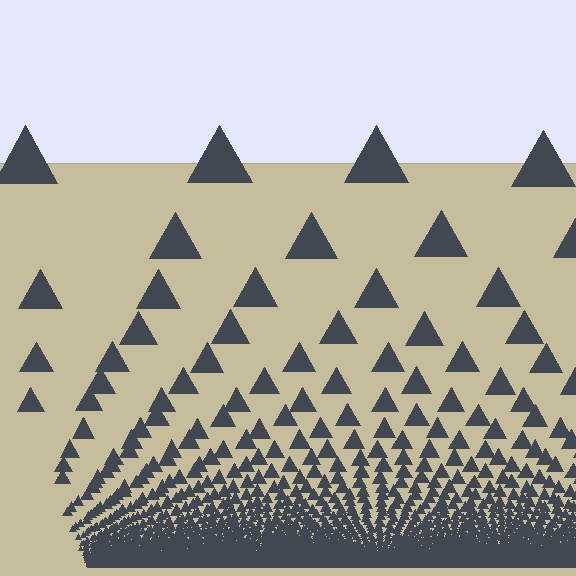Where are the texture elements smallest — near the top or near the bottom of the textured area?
Near the bottom.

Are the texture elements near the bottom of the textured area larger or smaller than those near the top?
Smaller. The gradient is inverted — elements near the bottom are smaller and denser.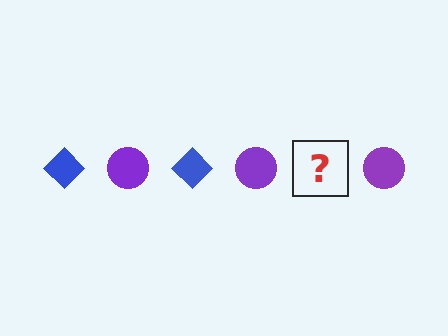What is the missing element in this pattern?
The missing element is a blue diamond.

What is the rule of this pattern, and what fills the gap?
The rule is that the pattern alternates between blue diamond and purple circle. The gap should be filled with a blue diamond.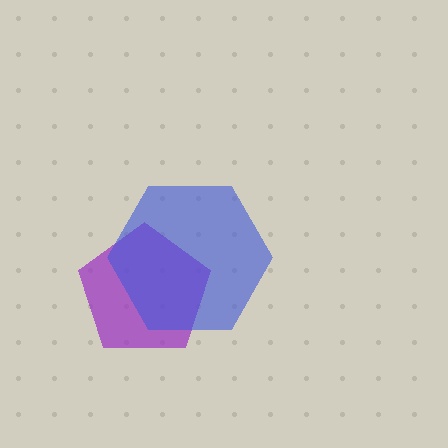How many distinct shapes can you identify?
There are 2 distinct shapes: a purple pentagon, a blue hexagon.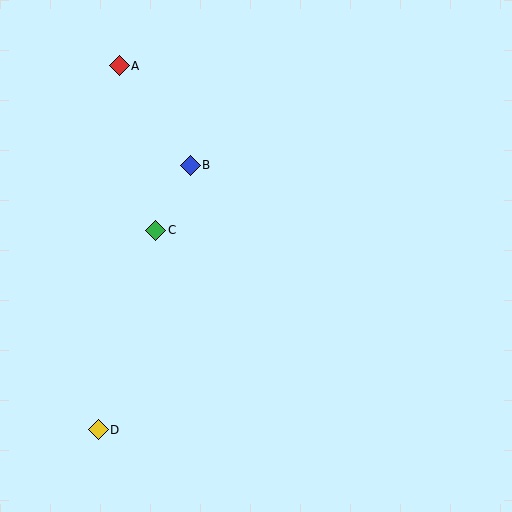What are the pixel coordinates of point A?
Point A is at (119, 66).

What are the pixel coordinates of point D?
Point D is at (98, 430).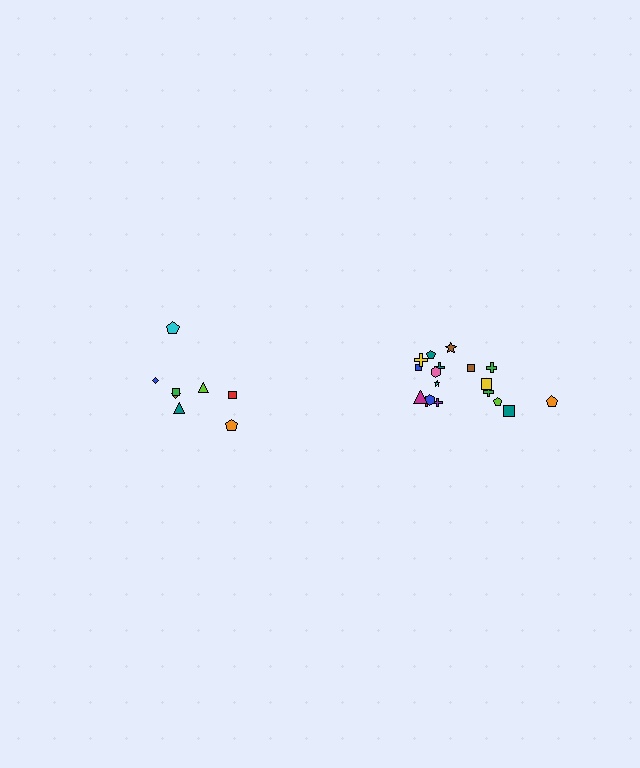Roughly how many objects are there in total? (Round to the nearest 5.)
Roughly 25 objects in total.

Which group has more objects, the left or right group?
The right group.